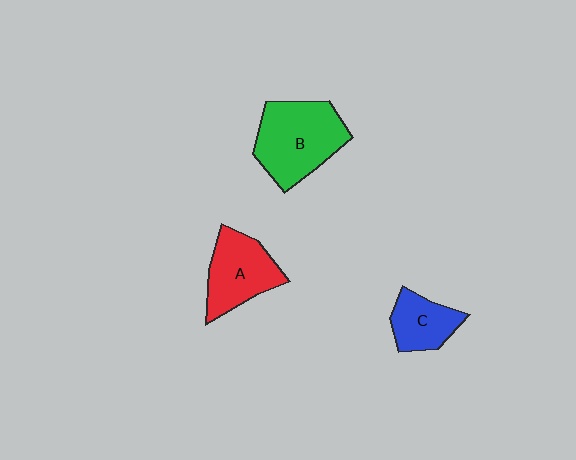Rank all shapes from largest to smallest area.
From largest to smallest: B (green), A (red), C (blue).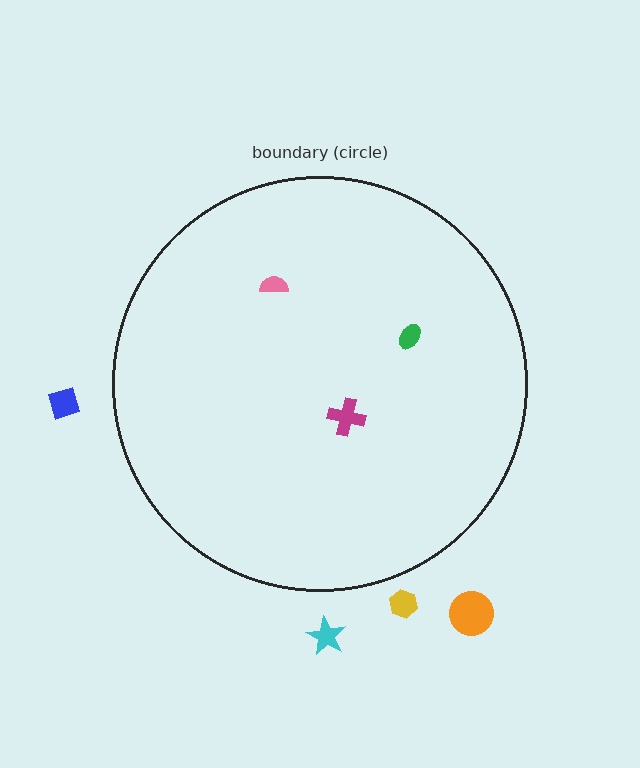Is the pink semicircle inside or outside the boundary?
Inside.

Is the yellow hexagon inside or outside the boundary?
Outside.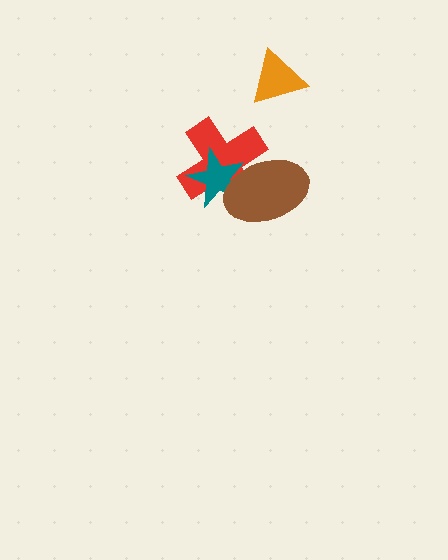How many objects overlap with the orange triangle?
0 objects overlap with the orange triangle.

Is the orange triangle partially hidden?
No, no other shape covers it.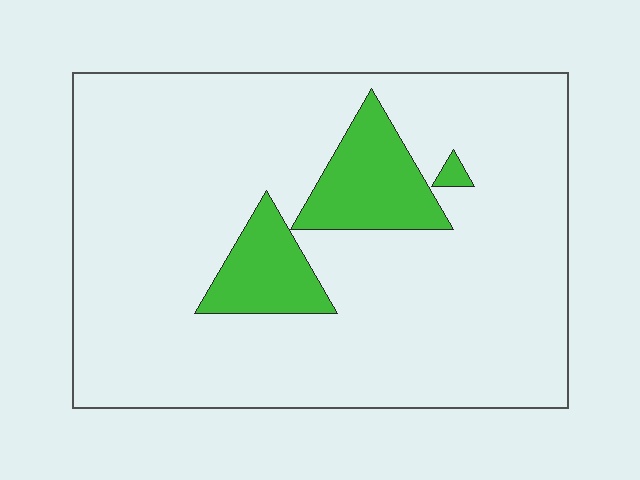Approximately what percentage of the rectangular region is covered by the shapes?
Approximately 15%.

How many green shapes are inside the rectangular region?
3.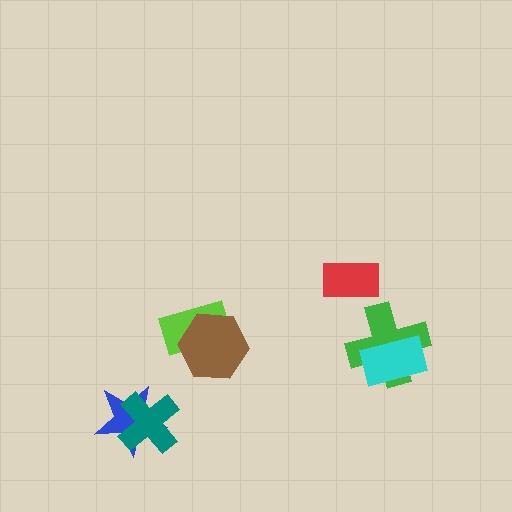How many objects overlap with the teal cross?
1 object overlaps with the teal cross.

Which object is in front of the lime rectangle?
The brown hexagon is in front of the lime rectangle.